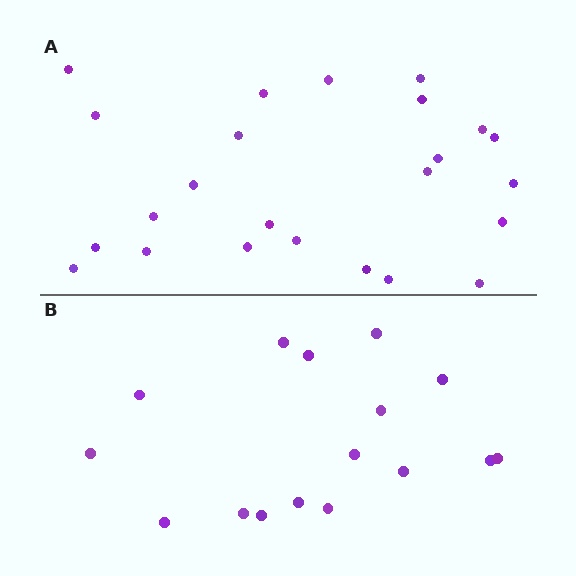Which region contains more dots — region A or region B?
Region A (the top region) has more dots.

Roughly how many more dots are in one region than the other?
Region A has roughly 8 or so more dots than region B.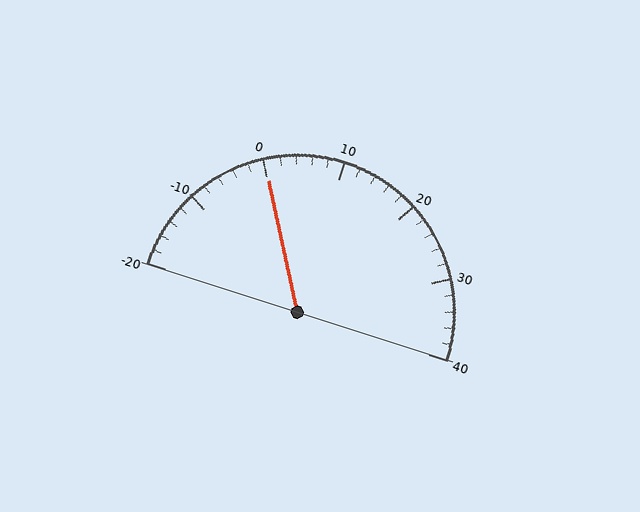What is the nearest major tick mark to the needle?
The nearest major tick mark is 0.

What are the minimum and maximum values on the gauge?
The gauge ranges from -20 to 40.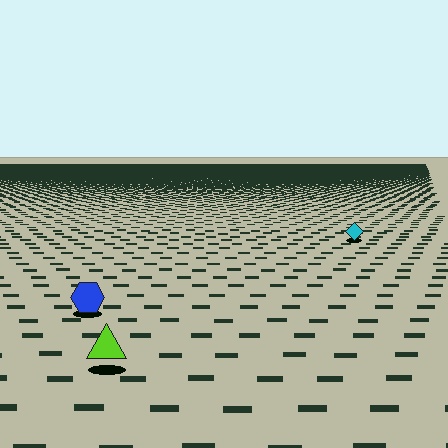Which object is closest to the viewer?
The lime triangle is closest. The texture marks near it are larger and more spread out.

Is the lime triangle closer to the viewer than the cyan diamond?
Yes. The lime triangle is closer — you can tell from the texture gradient: the ground texture is coarser near it.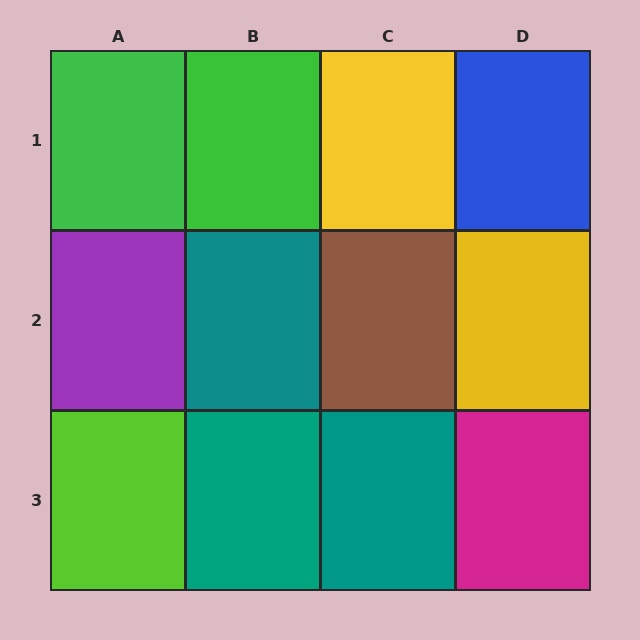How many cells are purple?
1 cell is purple.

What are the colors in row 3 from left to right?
Lime, teal, teal, magenta.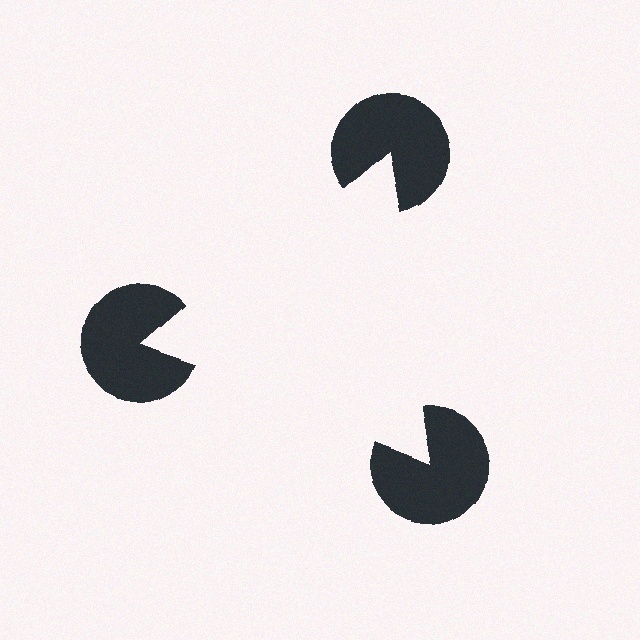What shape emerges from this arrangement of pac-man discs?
An illusory triangle — its edges are inferred from the aligned wedge cuts in the pac-man discs, not physically drawn.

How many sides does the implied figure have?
3 sides.